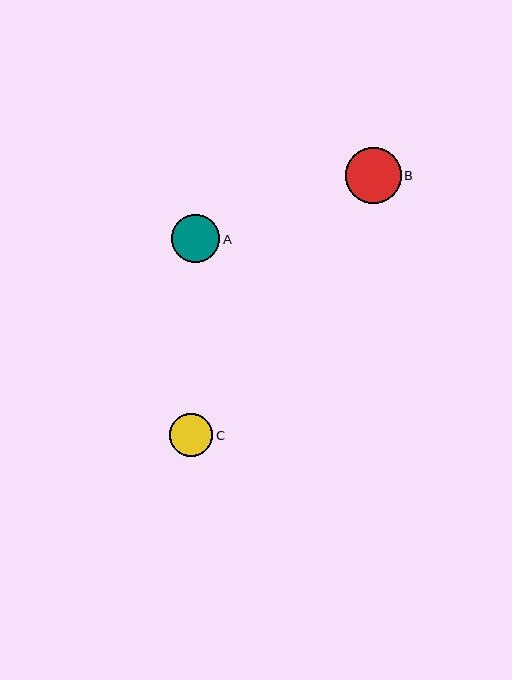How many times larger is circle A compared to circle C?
Circle A is approximately 1.1 times the size of circle C.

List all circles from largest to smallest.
From largest to smallest: B, A, C.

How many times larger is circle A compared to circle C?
Circle A is approximately 1.1 times the size of circle C.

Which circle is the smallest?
Circle C is the smallest with a size of approximately 43 pixels.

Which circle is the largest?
Circle B is the largest with a size of approximately 56 pixels.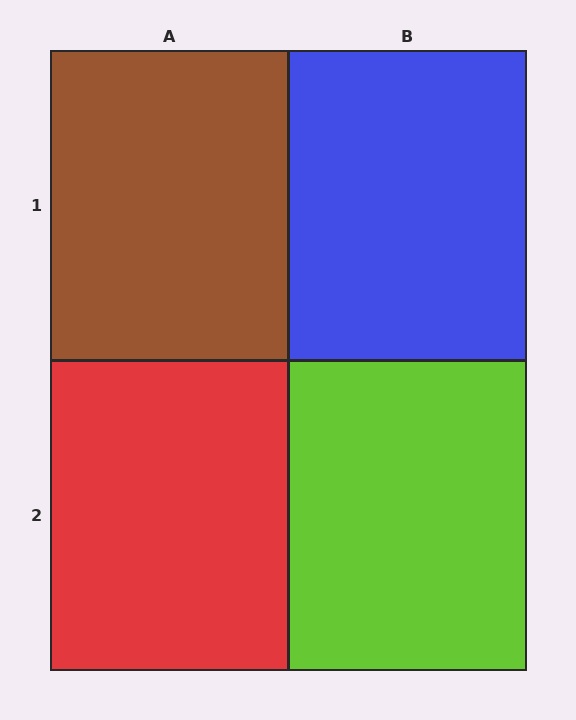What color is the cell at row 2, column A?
Red.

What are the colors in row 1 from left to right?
Brown, blue.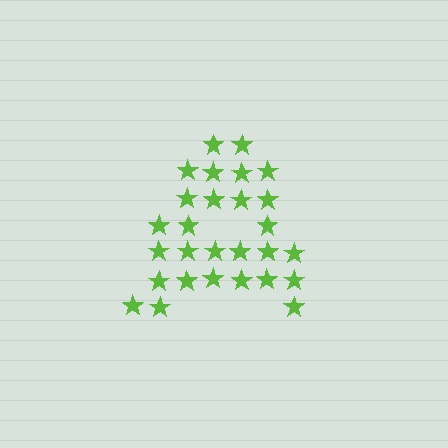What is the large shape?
The large shape is the letter A.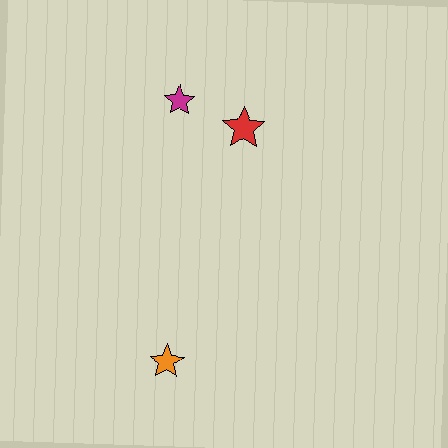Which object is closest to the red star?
The magenta star is closest to the red star.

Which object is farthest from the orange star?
The magenta star is farthest from the orange star.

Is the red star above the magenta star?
No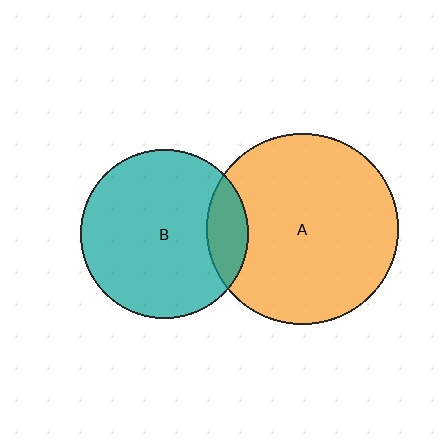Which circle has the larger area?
Circle A (orange).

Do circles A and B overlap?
Yes.